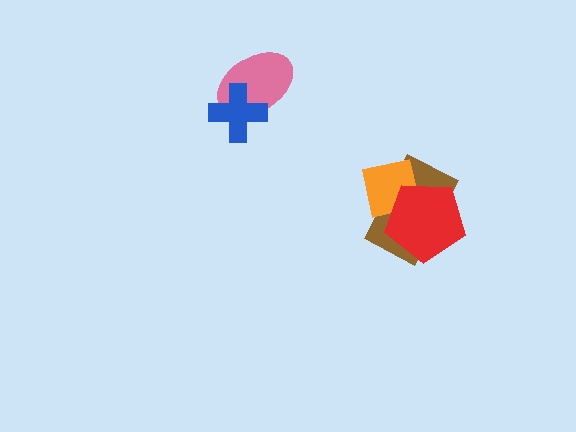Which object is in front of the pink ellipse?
The blue cross is in front of the pink ellipse.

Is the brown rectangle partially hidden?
Yes, it is partially covered by another shape.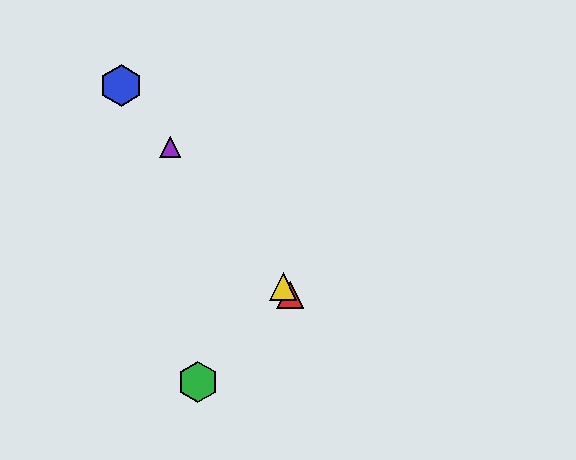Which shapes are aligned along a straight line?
The red triangle, the blue hexagon, the yellow triangle, the purple triangle are aligned along a straight line.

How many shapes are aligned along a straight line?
4 shapes (the red triangle, the blue hexagon, the yellow triangle, the purple triangle) are aligned along a straight line.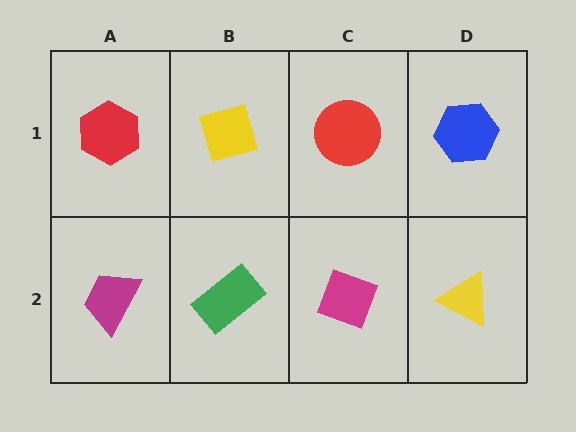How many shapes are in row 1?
4 shapes.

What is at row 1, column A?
A red hexagon.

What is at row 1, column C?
A red circle.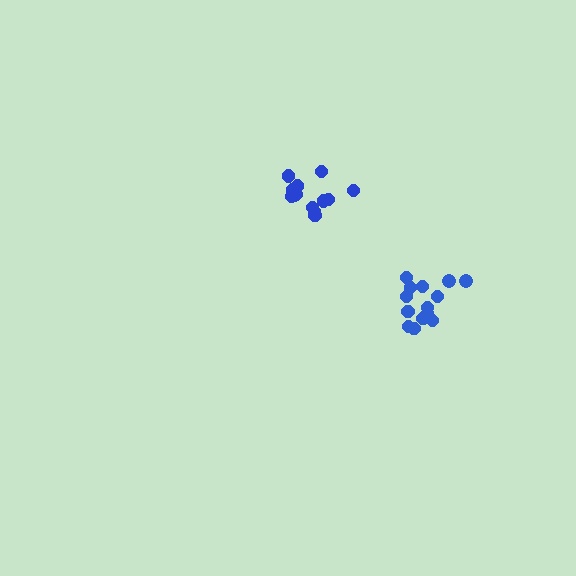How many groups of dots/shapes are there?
There are 2 groups.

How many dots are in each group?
Group 1: 14 dots, Group 2: 13 dots (27 total).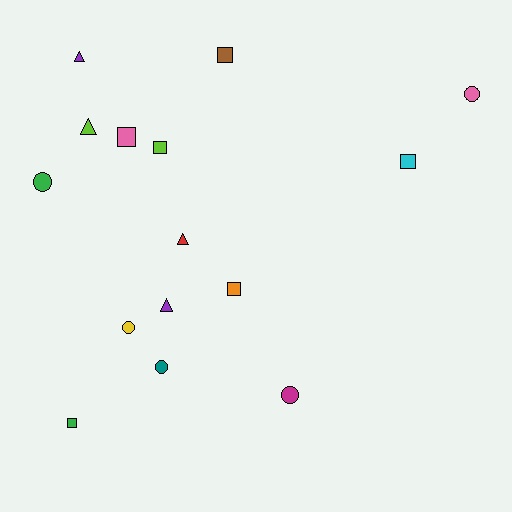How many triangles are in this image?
There are 4 triangles.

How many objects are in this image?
There are 15 objects.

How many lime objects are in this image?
There are 2 lime objects.